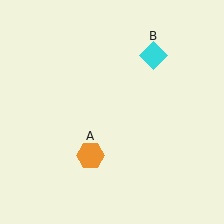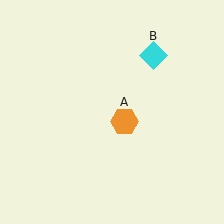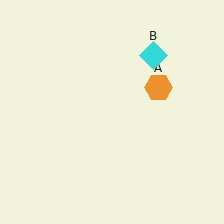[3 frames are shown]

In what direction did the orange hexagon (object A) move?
The orange hexagon (object A) moved up and to the right.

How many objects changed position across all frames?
1 object changed position: orange hexagon (object A).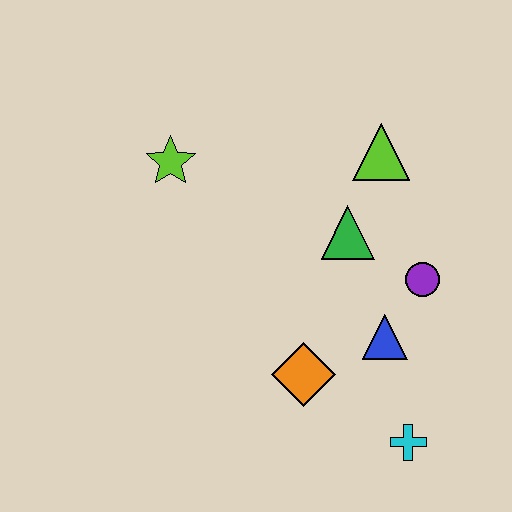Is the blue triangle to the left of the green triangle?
No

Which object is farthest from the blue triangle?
The lime star is farthest from the blue triangle.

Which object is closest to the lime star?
The green triangle is closest to the lime star.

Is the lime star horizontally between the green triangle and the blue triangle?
No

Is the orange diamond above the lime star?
No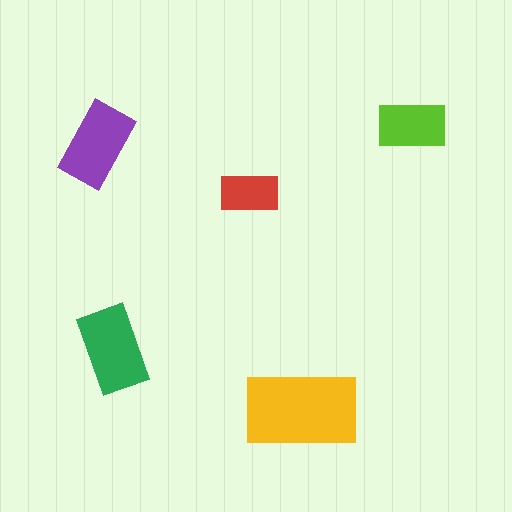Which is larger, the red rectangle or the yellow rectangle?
The yellow one.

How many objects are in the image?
There are 5 objects in the image.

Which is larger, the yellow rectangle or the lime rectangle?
The yellow one.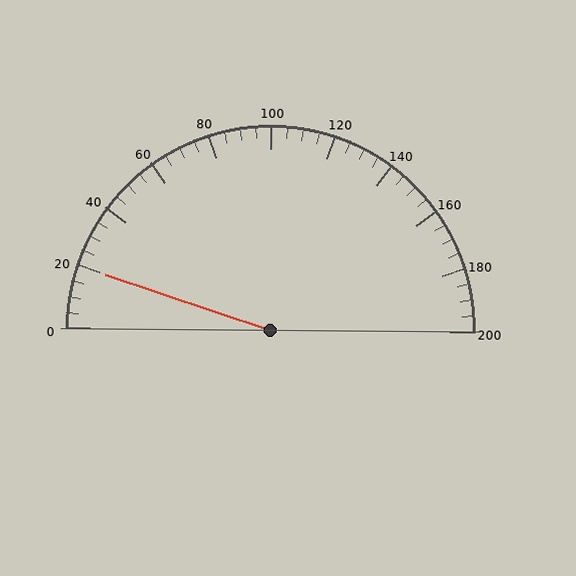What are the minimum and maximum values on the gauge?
The gauge ranges from 0 to 200.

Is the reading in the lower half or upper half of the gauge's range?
The reading is in the lower half of the range (0 to 200).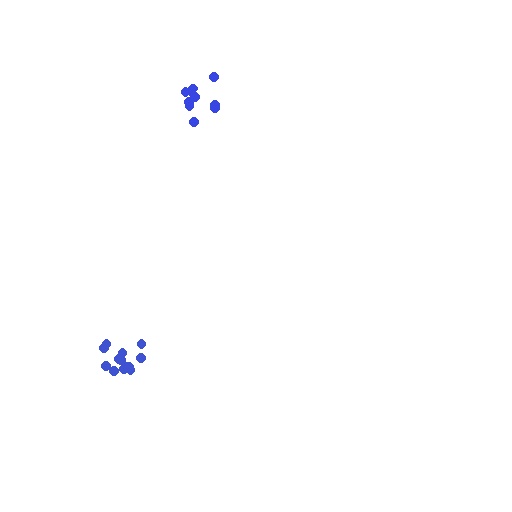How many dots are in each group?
Group 1: 13 dots, Group 2: 10 dots (23 total).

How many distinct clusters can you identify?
There are 2 distinct clusters.